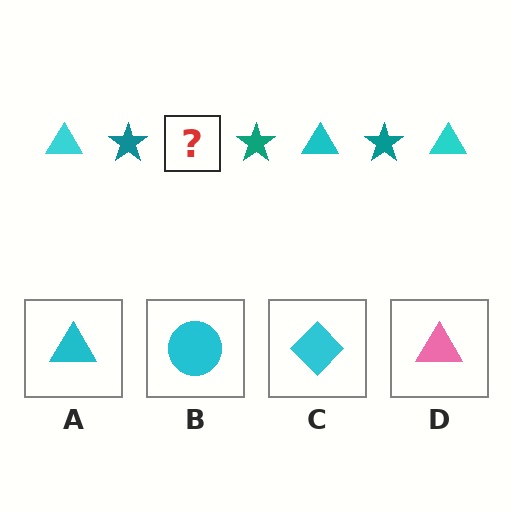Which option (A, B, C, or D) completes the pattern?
A.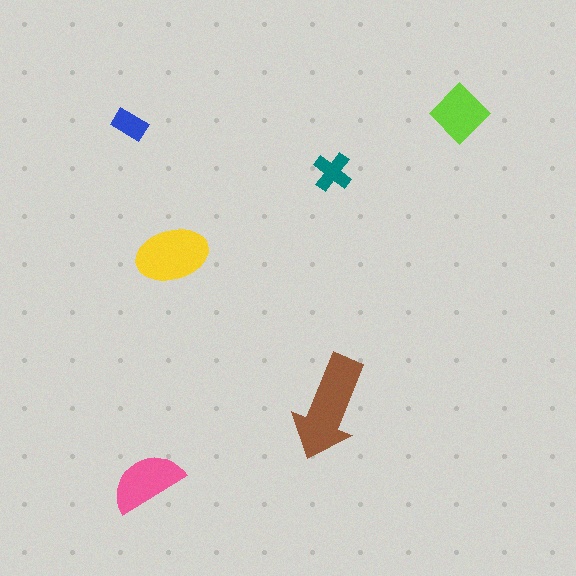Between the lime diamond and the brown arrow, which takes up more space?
The brown arrow.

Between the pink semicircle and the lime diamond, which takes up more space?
The pink semicircle.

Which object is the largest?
The brown arrow.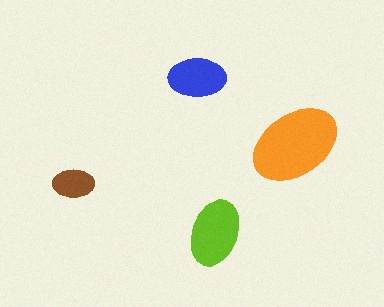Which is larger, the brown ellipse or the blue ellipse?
The blue one.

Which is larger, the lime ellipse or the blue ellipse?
The lime one.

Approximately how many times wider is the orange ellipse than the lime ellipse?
About 1.5 times wider.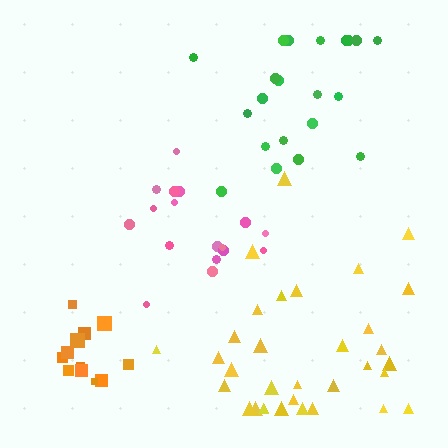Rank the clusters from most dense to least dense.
orange, pink, yellow, green.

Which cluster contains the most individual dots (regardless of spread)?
Yellow (33).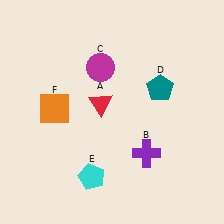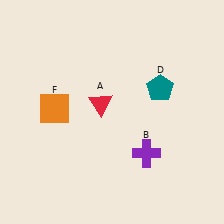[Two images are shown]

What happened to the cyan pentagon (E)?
The cyan pentagon (E) was removed in Image 2. It was in the bottom-left area of Image 1.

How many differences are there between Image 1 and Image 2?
There are 2 differences between the two images.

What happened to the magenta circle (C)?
The magenta circle (C) was removed in Image 2. It was in the top-left area of Image 1.